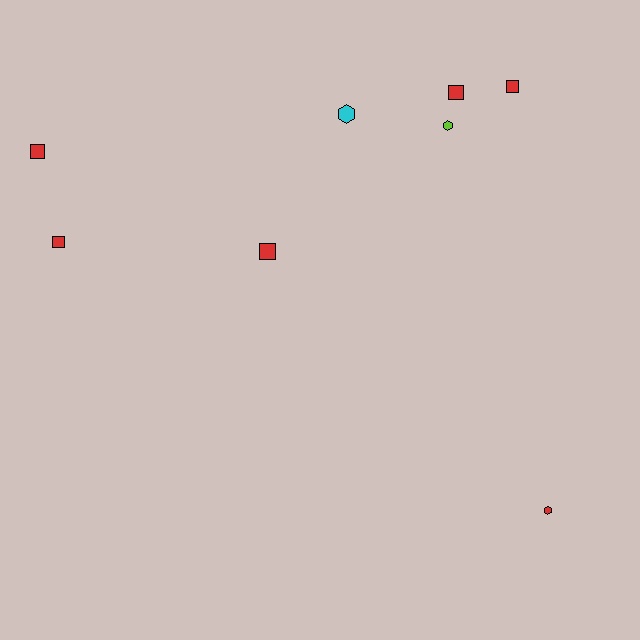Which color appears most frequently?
Red, with 6 objects.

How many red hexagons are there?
There is 1 red hexagon.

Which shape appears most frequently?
Square, with 5 objects.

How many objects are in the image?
There are 8 objects.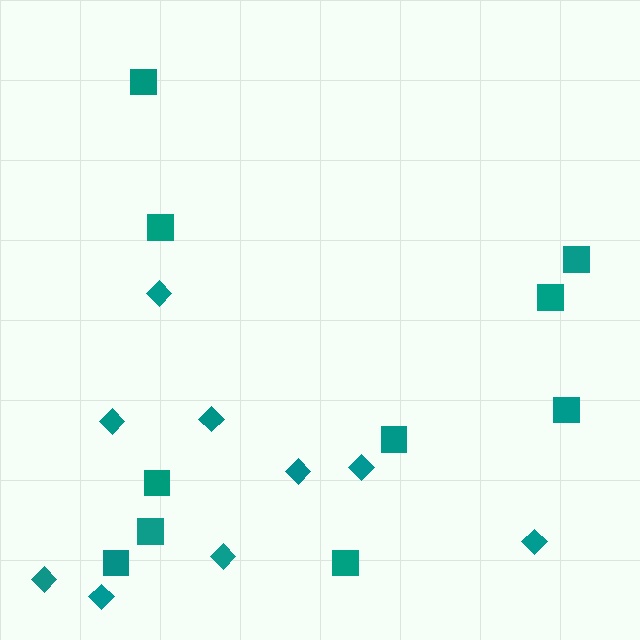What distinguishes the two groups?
There are 2 groups: one group of squares (10) and one group of diamonds (9).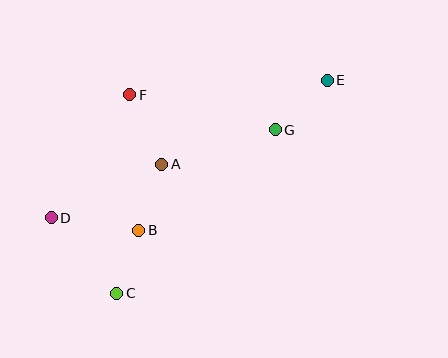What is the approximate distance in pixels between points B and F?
The distance between B and F is approximately 136 pixels.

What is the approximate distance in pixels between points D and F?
The distance between D and F is approximately 146 pixels.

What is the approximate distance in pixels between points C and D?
The distance between C and D is approximately 100 pixels.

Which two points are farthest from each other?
Points D and E are farthest from each other.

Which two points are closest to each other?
Points B and C are closest to each other.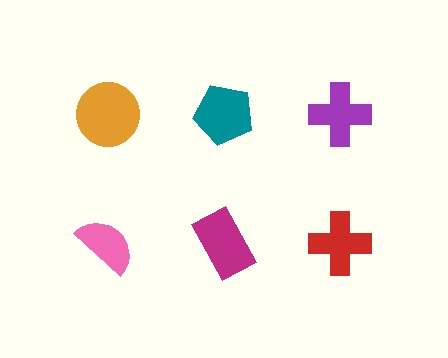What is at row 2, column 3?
A red cross.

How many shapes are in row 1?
3 shapes.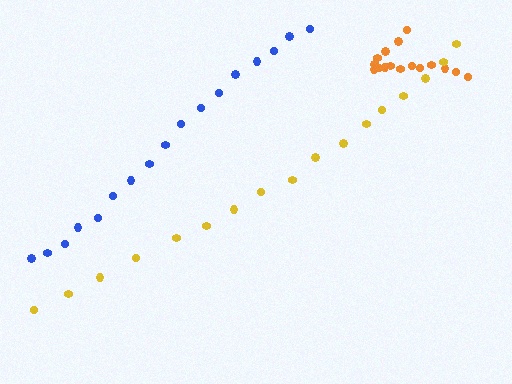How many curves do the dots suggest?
There are 3 distinct paths.